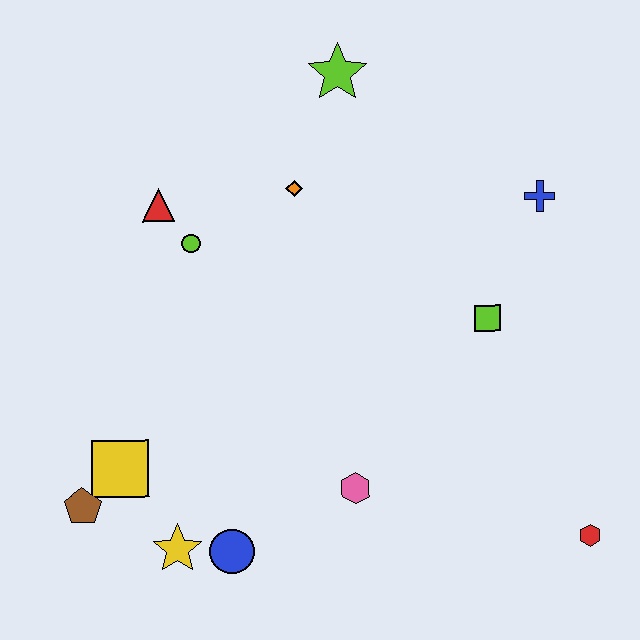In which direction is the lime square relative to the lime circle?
The lime square is to the right of the lime circle.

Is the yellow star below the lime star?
Yes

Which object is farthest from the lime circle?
The red hexagon is farthest from the lime circle.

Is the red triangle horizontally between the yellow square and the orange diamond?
Yes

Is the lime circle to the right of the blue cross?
No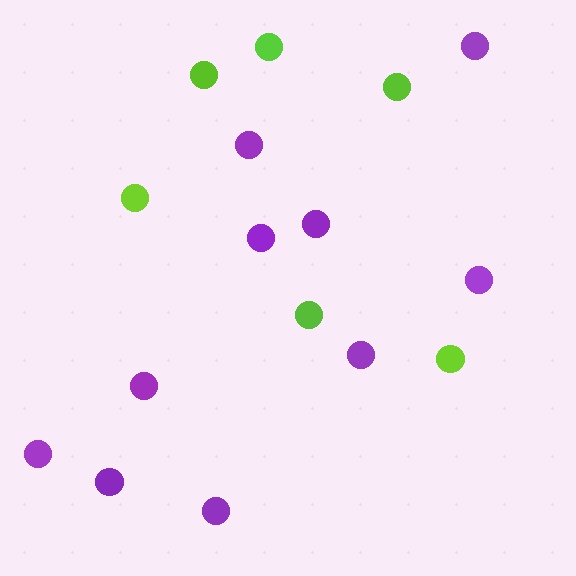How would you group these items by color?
There are 2 groups: one group of lime circles (6) and one group of purple circles (10).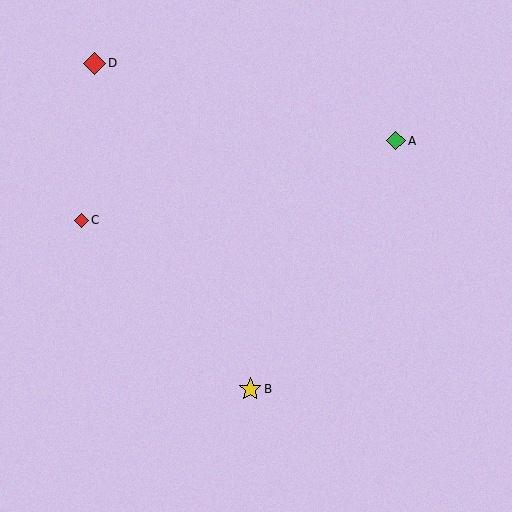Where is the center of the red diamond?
The center of the red diamond is at (94, 63).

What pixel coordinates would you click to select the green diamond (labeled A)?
Click at (396, 141) to select the green diamond A.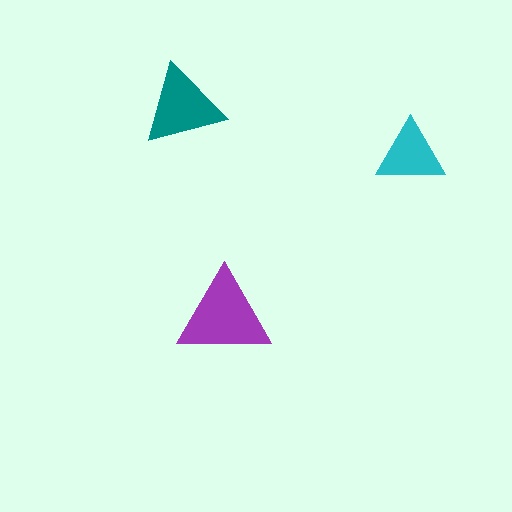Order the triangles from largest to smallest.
the purple one, the teal one, the cyan one.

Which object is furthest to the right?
The cyan triangle is rightmost.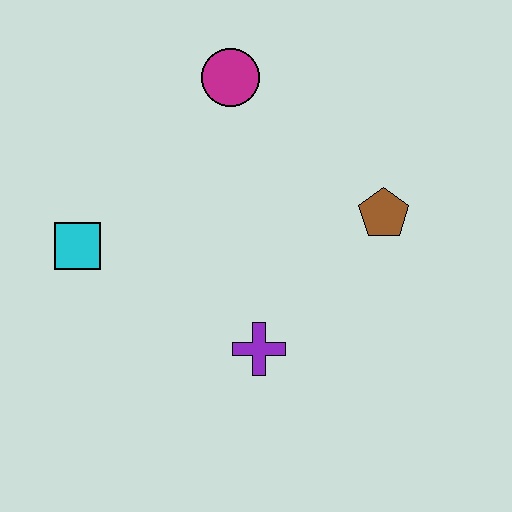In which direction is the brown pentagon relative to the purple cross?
The brown pentagon is above the purple cross.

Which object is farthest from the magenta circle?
The purple cross is farthest from the magenta circle.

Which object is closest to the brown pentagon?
The purple cross is closest to the brown pentagon.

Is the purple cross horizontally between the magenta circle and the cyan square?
No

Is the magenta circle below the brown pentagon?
No